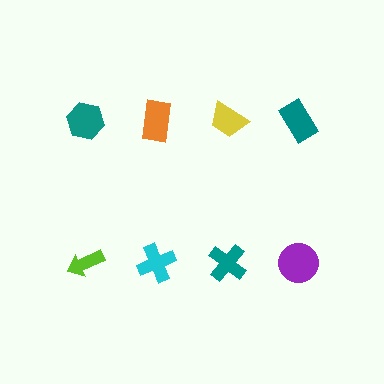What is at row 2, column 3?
A teal cross.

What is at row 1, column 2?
An orange rectangle.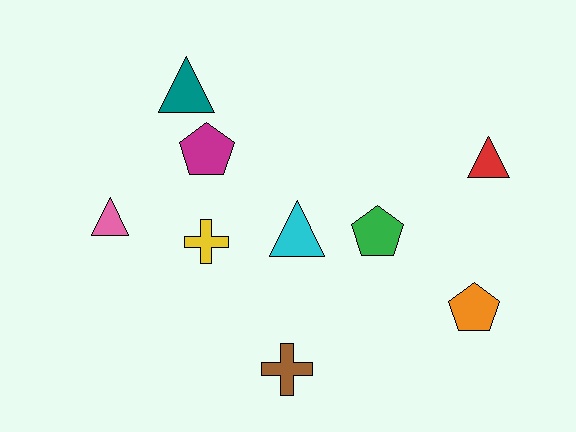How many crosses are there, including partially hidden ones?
There are 2 crosses.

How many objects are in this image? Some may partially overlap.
There are 9 objects.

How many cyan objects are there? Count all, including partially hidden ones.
There is 1 cyan object.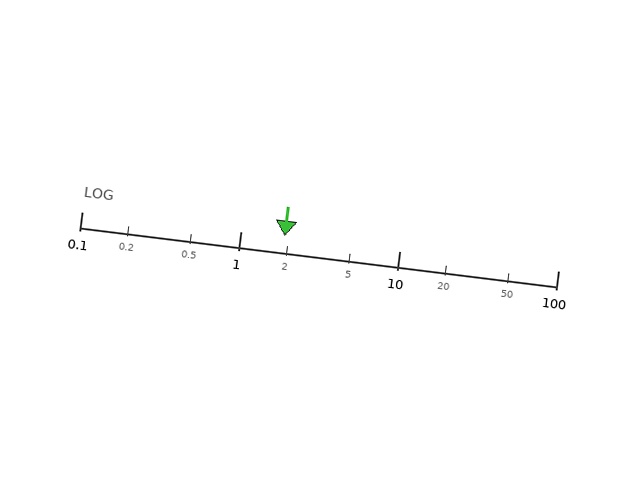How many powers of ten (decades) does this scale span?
The scale spans 3 decades, from 0.1 to 100.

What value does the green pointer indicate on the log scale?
The pointer indicates approximately 1.9.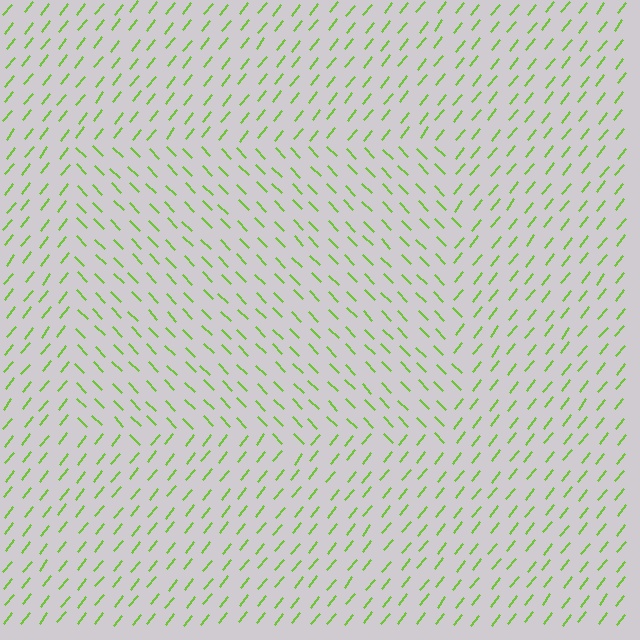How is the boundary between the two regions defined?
The boundary is defined purely by a change in line orientation (approximately 83 degrees difference). All lines are the same color and thickness.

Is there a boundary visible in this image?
Yes, there is a texture boundary formed by a change in line orientation.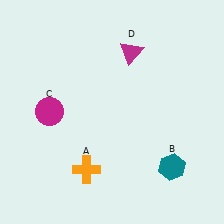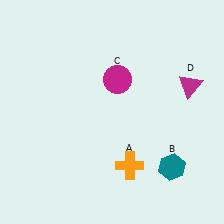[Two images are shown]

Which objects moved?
The objects that moved are: the orange cross (A), the magenta circle (C), the magenta triangle (D).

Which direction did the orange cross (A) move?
The orange cross (A) moved right.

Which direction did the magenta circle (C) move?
The magenta circle (C) moved right.